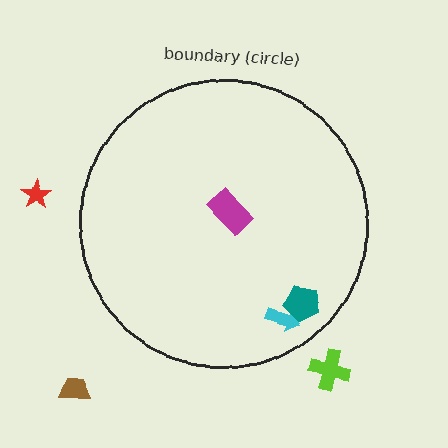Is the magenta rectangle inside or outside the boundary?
Inside.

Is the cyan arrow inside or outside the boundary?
Inside.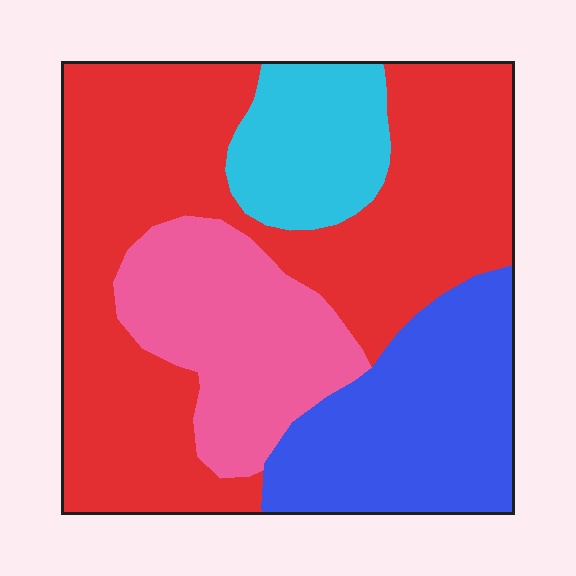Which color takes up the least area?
Cyan, at roughly 10%.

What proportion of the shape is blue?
Blue covers 21% of the shape.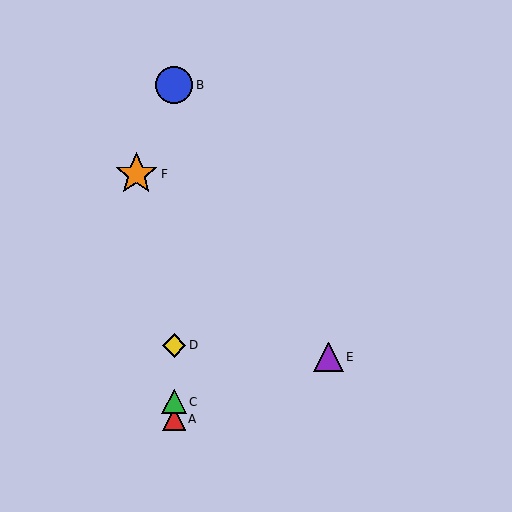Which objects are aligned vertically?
Objects A, B, C, D are aligned vertically.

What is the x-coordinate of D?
Object D is at x≈174.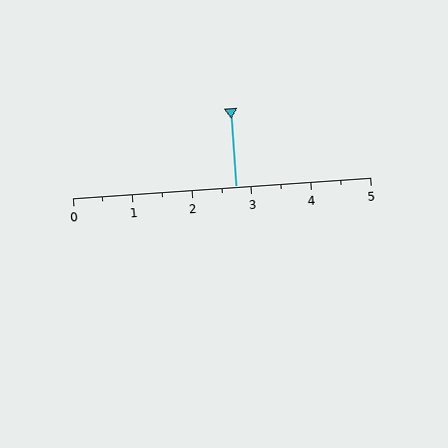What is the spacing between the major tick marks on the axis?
The major ticks are spaced 1 apart.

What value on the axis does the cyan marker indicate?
The marker indicates approximately 2.8.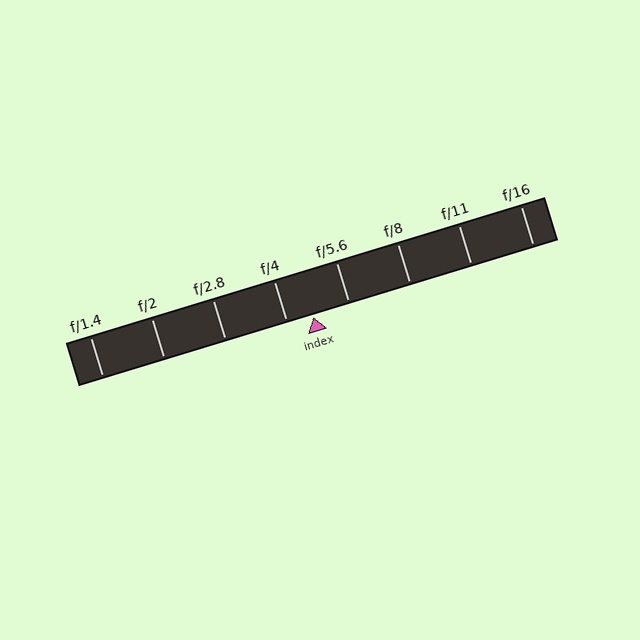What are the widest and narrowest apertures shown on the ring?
The widest aperture shown is f/1.4 and the narrowest is f/16.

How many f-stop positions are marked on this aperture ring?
There are 8 f-stop positions marked.